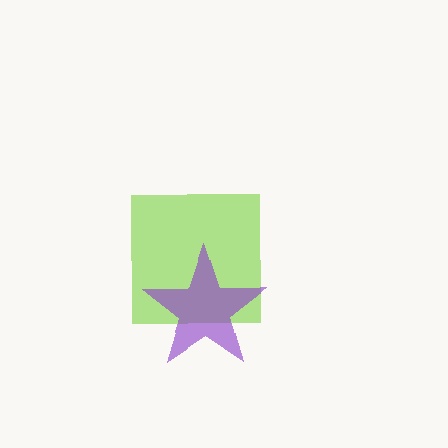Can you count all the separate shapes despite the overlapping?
Yes, there are 2 separate shapes.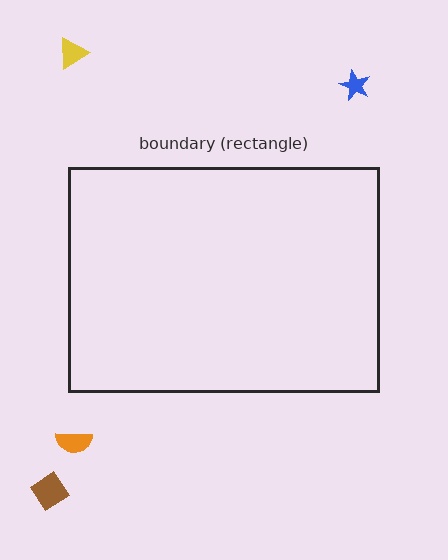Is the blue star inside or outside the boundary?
Outside.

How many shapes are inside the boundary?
0 inside, 4 outside.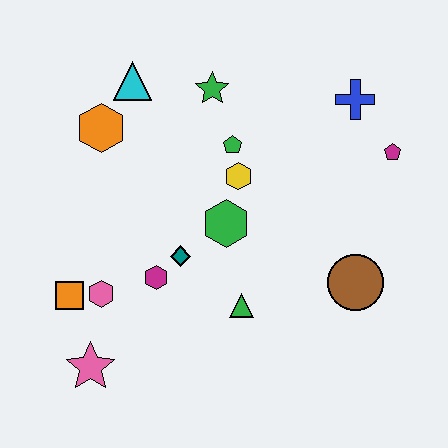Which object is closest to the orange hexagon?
The cyan triangle is closest to the orange hexagon.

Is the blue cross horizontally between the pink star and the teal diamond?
No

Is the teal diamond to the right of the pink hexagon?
Yes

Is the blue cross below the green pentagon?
No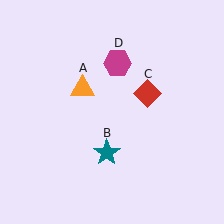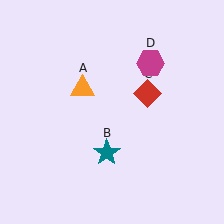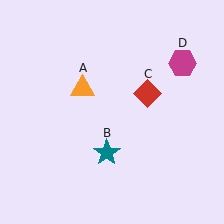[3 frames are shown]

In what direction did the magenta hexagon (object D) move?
The magenta hexagon (object D) moved right.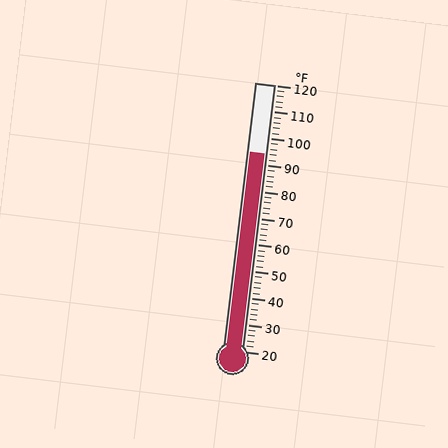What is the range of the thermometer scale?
The thermometer scale ranges from 20°F to 120°F.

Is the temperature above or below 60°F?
The temperature is above 60°F.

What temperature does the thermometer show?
The thermometer shows approximately 94°F.